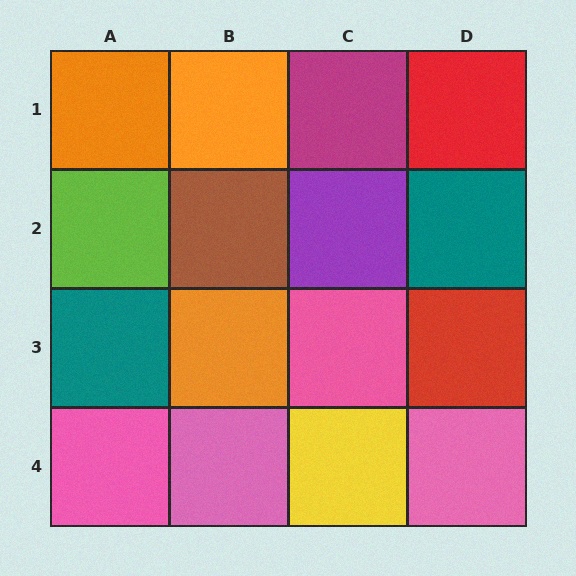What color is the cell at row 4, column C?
Yellow.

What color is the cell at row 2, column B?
Brown.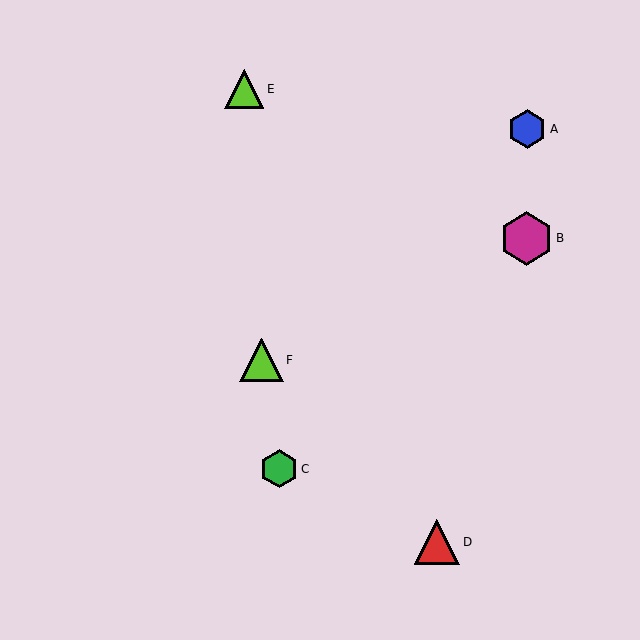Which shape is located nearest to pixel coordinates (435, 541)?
The red triangle (labeled D) at (437, 542) is nearest to that location.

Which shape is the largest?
The magenta hexagon (labeled B) is the largest.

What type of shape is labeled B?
Shape B is a magenta hexagon.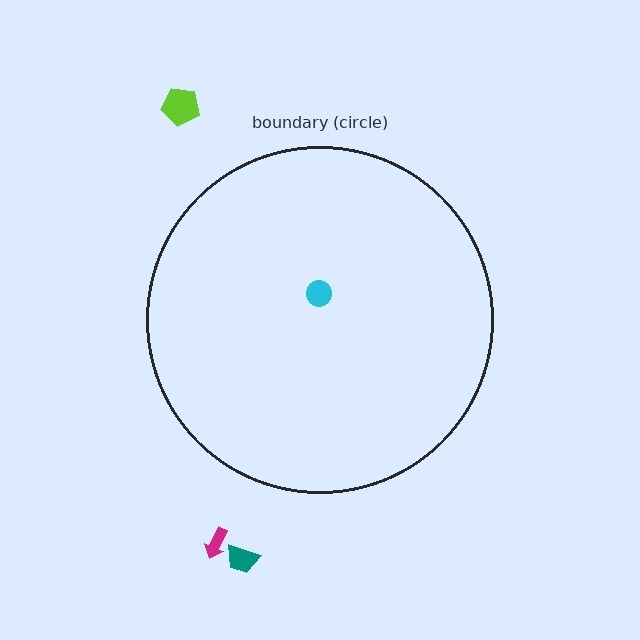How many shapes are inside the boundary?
1 inside, 3 outside.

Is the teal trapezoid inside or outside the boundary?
Outside.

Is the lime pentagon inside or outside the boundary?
Outside.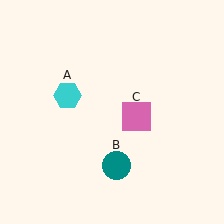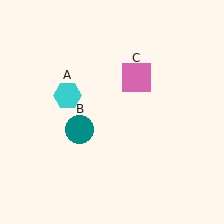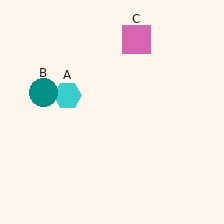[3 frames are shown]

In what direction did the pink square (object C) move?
The pink square (object C) moved up.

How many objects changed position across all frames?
2 objects changed position: teal circle (object B), pink square (object C).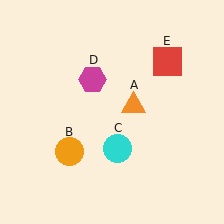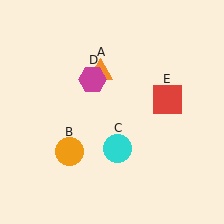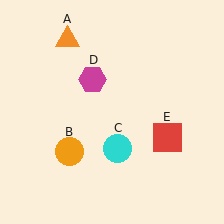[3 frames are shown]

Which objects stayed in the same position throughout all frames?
Orange circle (object B) and cyan circle (object C) and magenta hexagon (object D) remained stationary.